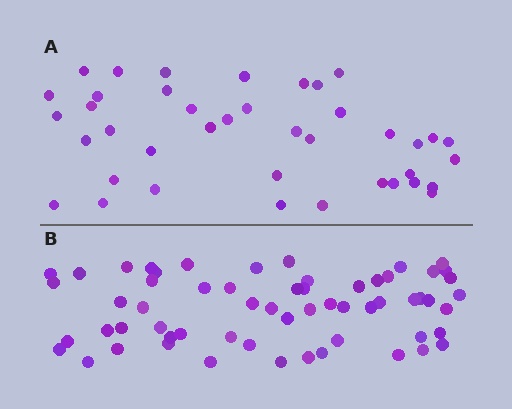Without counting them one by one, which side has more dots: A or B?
Region B (the bottom region) has more dots.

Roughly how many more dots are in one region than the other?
Region B has approximately 20 more dots than region A.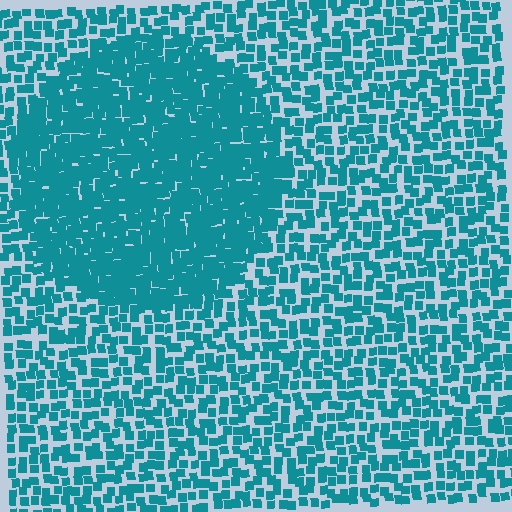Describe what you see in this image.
The image contains small teal elements arranged at two different densities. A circle-shaped region is visible where the elements are more densely packed than the surrounding area.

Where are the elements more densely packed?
The elements are more densely packed inside the circle boundary.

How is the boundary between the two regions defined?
The boundary is defined by a change in element density (approximately 2.0x ratio). All elements are the same color, size, and shape.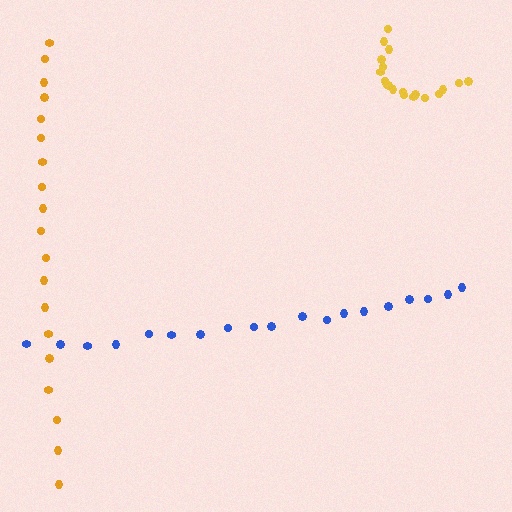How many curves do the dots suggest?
There are 3 distinct paths.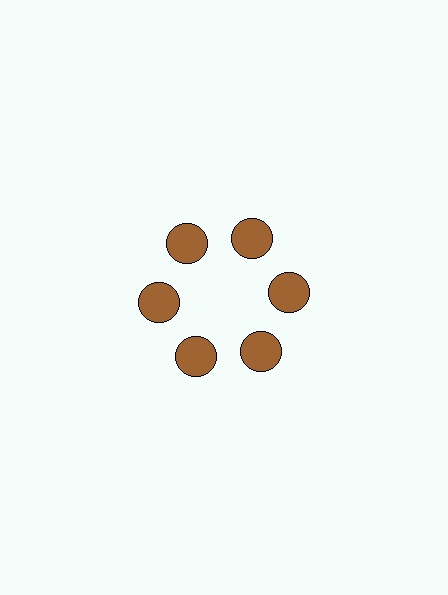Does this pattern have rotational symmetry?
Yes, this pattern has 6-fold rotational symmetry. It looks the same after rotating 60 degrees around the center.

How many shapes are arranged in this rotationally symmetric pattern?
There are 6 shapes, arranged in 6 groups of 1.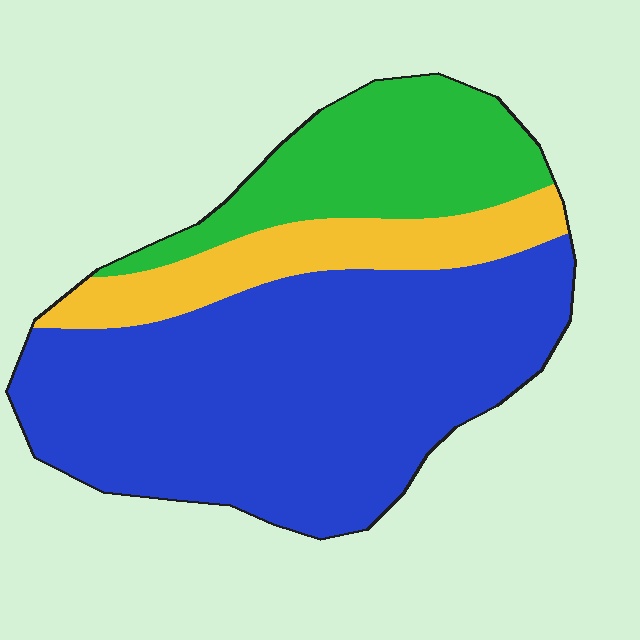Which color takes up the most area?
Blue, at roughly 60%.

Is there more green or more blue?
Blue.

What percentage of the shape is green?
Green takes up between a sixth and a third of the shape.